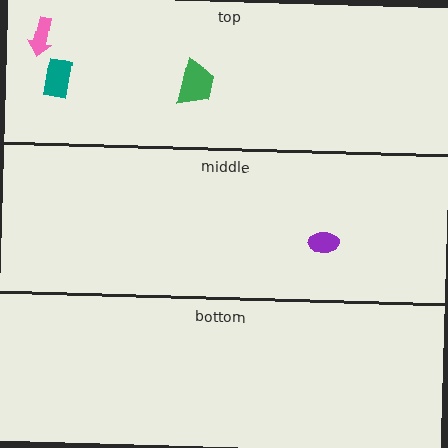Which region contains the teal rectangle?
The top region.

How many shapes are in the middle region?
1.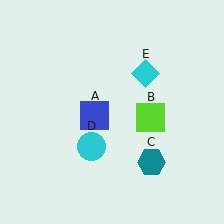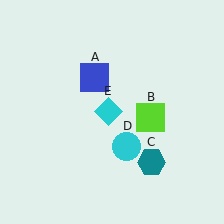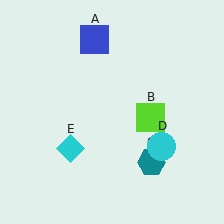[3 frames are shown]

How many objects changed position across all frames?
3 objects changed position: blue square (object A), cyan circle (object D), cyan diamond (object E).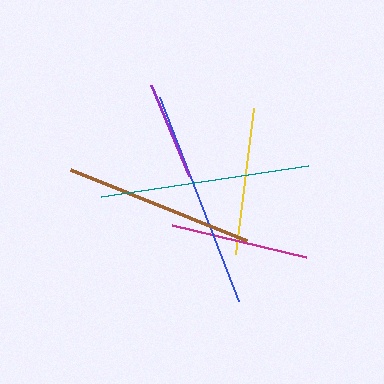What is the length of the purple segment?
The purple segment is approximately 99 pixels long.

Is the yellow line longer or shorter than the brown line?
The brown line is longer than the yellow line.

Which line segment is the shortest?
The purple line is the shortest at approximately 99 pixels.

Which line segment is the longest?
The blue line is the longest at approximately 219 pixels.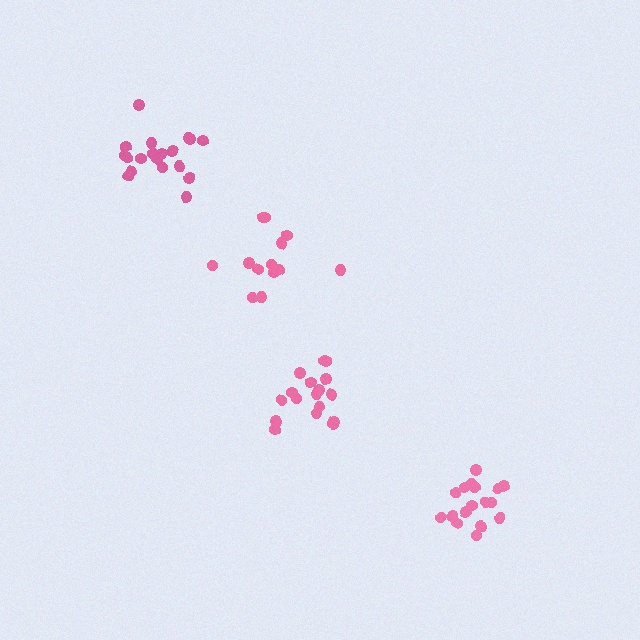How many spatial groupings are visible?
There are 4 spatial groupings.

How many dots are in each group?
Group 1: 13 dots, Group 2: 17 dots, Group 3: 17 dots, Group 4: 19 dots (66 total).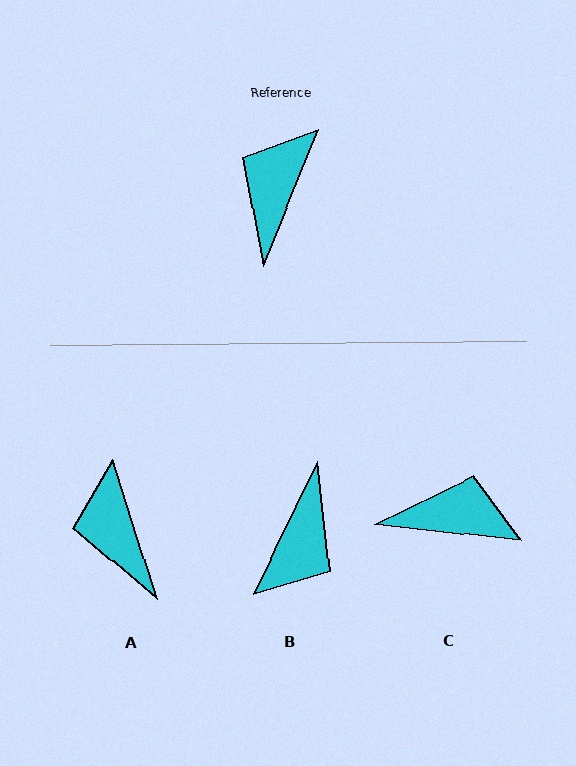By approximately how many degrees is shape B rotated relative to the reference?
Approximately 176 degrees counter-clockwise.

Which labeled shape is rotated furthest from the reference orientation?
B, about 176 degrees away.